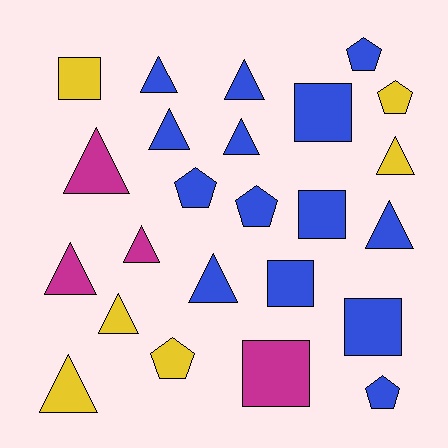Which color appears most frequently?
Blue, with 14 objects.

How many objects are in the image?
There are 24 objects.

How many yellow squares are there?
There is 1 yellow square.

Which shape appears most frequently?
Triangle, with 12 objects.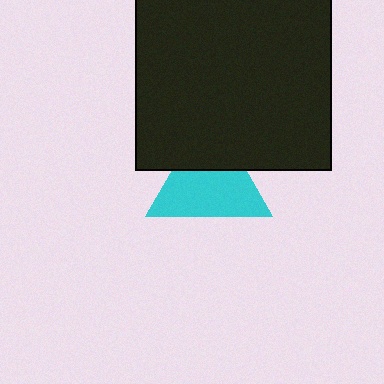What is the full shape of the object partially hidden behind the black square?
The partially hidden object is a cyan triangle.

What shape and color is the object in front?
The object in front is a black square.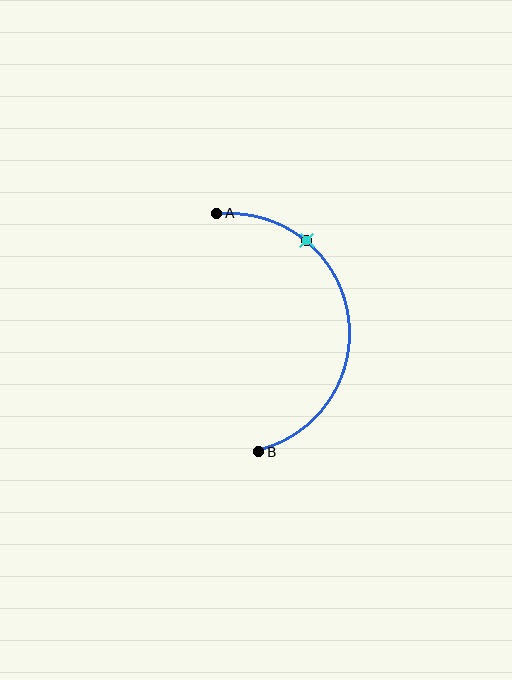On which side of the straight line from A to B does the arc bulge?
The arc bulges to the right of the straight line connecting A and B.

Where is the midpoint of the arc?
The arc midpoint is the point on the curve farthest from the straight line joining A and B. It sits to the right of that line.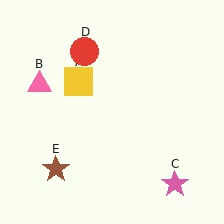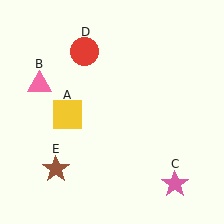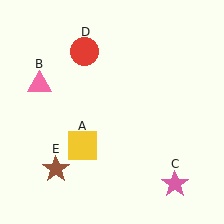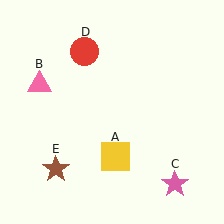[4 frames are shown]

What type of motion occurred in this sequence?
The yellow square (object A) rotated counterclockwise around the center of the scene.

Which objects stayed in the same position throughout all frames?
Pink triangle (object B) and pink star (object C) and red circle (object D) and brown star (object E) remained stationary.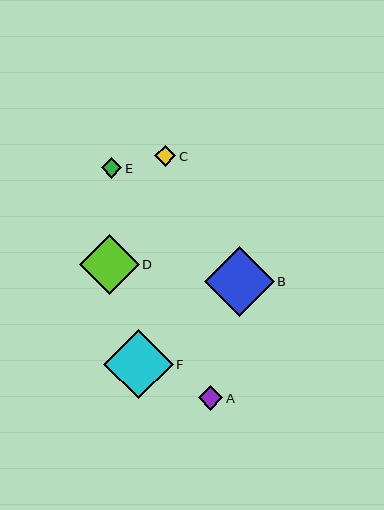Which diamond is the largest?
Diamond F is the largest with a size of approximately 70 pixels.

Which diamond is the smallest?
Diamond E is the smallest with a size of approximately 21 pixels.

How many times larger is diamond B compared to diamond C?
Diamond B is approximately 3.3 times the size of diamond C.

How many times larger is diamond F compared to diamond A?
Diamond F is approximately 2.8 times the size of diamond A.